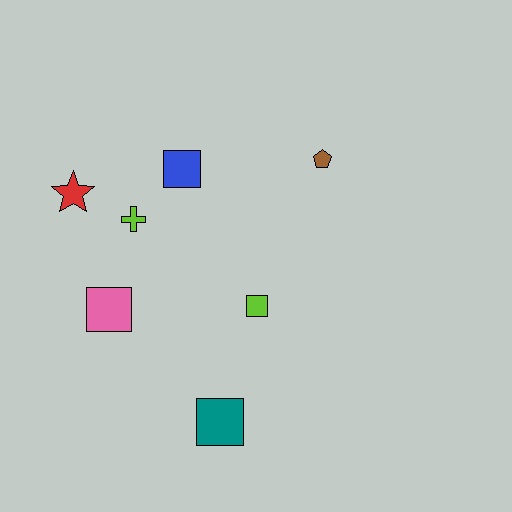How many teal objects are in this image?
There is 1 teal object.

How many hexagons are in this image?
There are no hexagons.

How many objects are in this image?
There are 7 objects.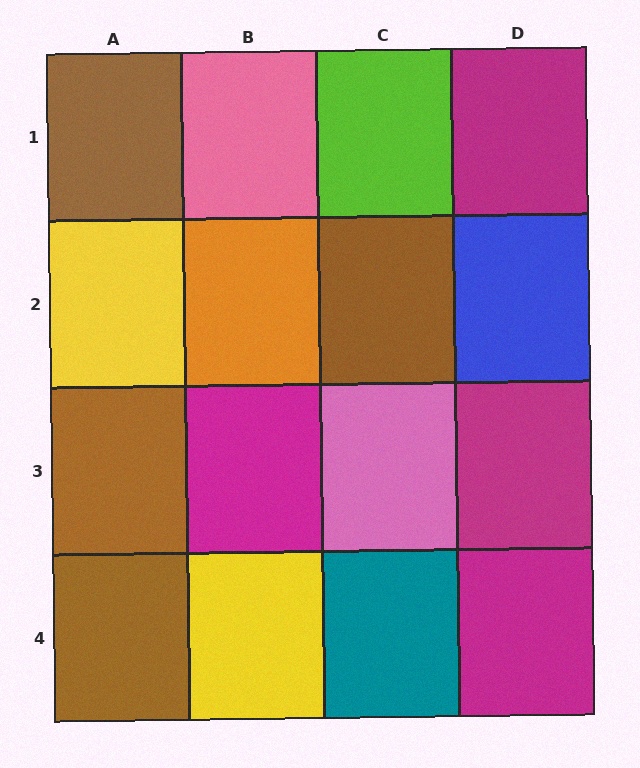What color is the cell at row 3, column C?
Pink.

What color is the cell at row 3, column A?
Brown.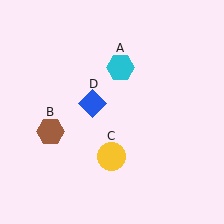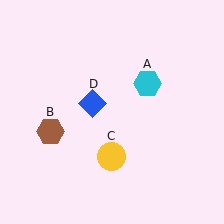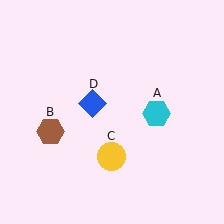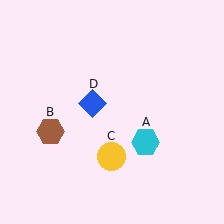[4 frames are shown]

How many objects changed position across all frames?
1 object changed position: cyan hexagon (object A).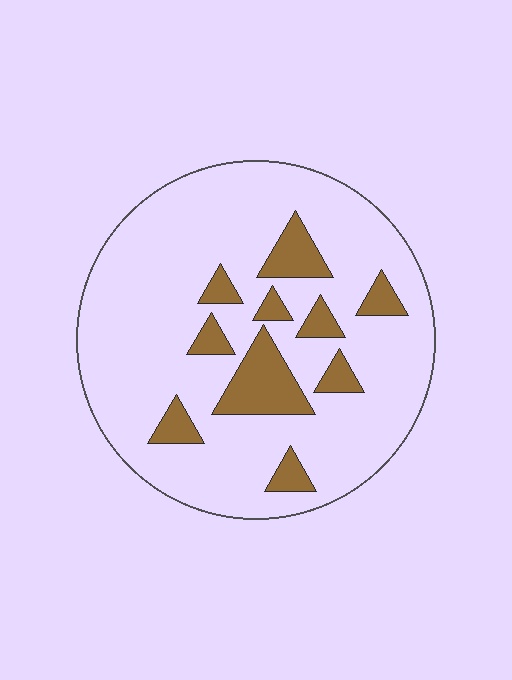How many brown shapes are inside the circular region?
10.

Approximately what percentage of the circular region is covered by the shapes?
Approximately 15%.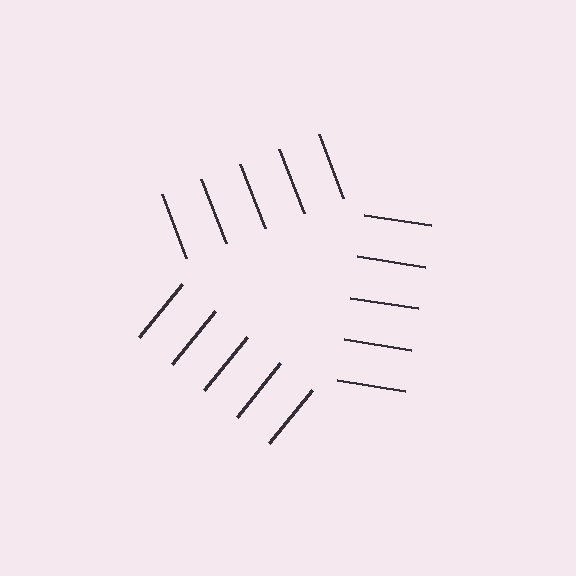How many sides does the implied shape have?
3 sides — the line-ends trace a triangle.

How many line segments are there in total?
15 — 5 along each of the 3 edges.